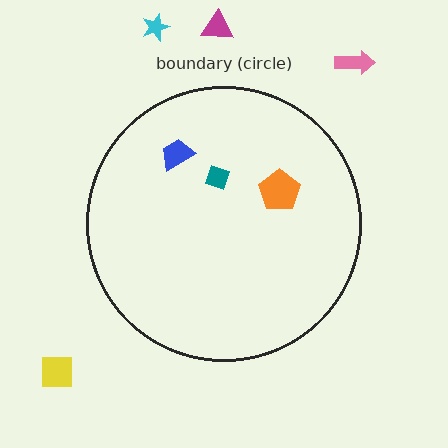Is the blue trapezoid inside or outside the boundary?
Inside.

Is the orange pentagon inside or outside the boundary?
Inside.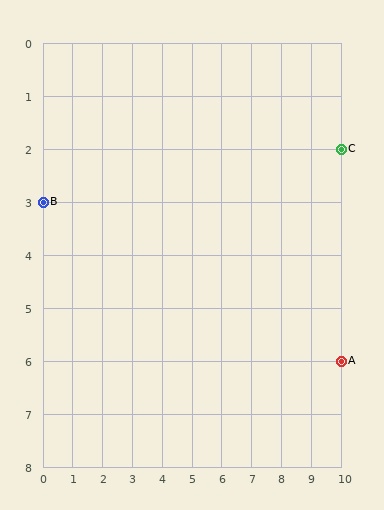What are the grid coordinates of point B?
Point B is at grid coordinates (0, 3).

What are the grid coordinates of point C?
Point C is at grid coordinates (10, 2).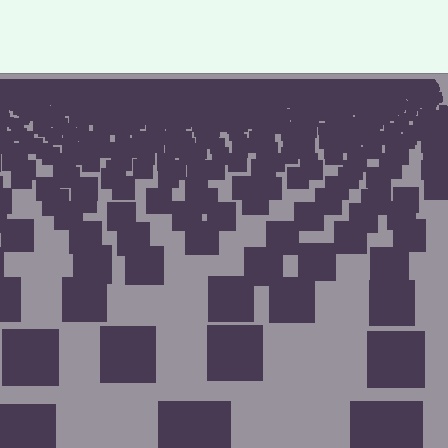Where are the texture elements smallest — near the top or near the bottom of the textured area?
Near the top.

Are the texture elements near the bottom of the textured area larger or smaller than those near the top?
Larger. Near the bottom, elements are closer to the viewer and appear at a bigger on-screen size.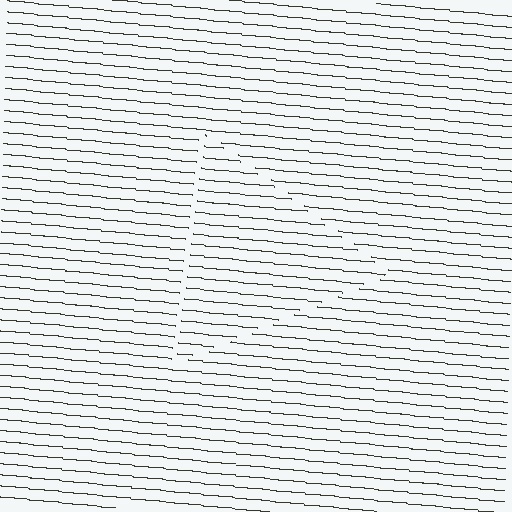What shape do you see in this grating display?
An illusory triangle. The interior of the shape contains the same grating, shifted by half a period — the contour is defined by the phase discontinuity where line-ends from the inner and outer gratings abut.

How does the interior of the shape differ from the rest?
The interior of the shape contains the same grating, shifted by half a period — the contour is defined by the phase discontinuity where line-ends from the inner and outer gratings abut.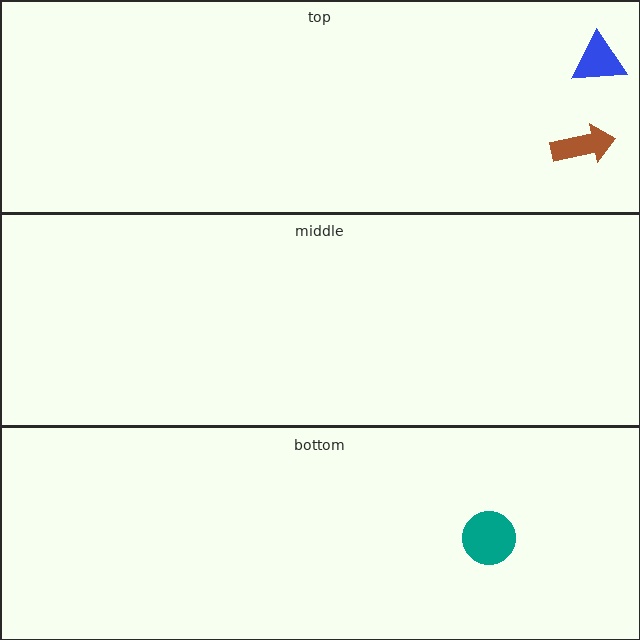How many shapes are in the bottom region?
1.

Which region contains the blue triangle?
The top region.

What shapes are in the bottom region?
The teal circle.